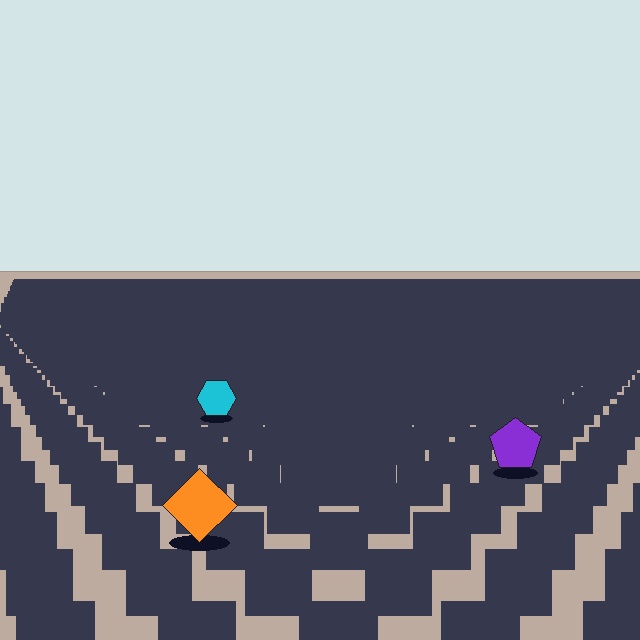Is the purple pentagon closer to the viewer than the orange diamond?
No. The orange diamond is closer — you can tell from the texture gradient: the ground texture is coarser near it.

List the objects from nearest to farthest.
From nearest to farthest: the orange diamond, the purple pentagon, the cyan hexagon.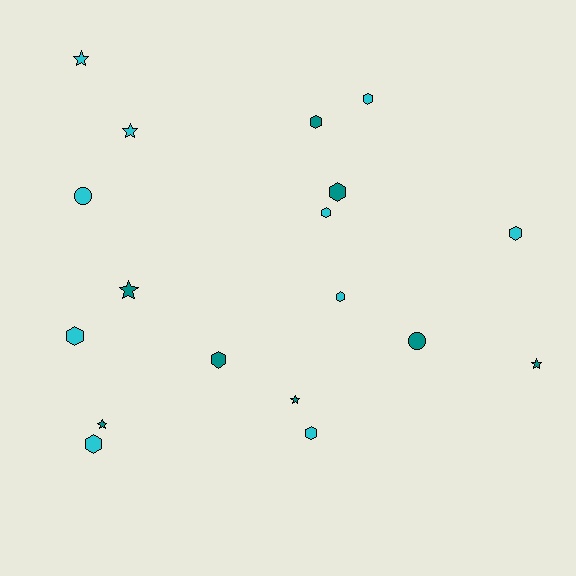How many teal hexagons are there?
There are 3 teal hexagons.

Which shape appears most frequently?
Hexagon, with 10 objects.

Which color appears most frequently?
Cyan, with 10 objects.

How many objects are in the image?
There are 18 objects.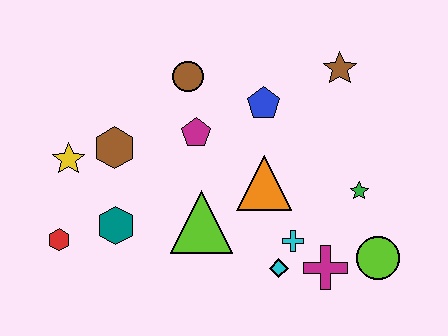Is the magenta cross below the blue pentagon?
Yes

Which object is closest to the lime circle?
The magenta cross is closest to the lime circle.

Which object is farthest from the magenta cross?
The yellow star is farthest from the magenta cross.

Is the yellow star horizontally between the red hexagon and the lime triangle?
Yes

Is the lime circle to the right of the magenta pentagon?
Yes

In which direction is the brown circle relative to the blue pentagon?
The brown circle is to the left of the blue pentagon.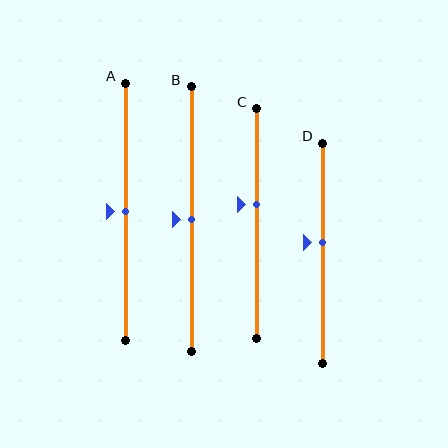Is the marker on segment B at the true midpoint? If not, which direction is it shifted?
Yes, the marker on segment B is at the true midpoint.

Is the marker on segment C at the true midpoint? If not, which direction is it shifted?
No, the marker on segment C is shifted upward by about 8% of the segment length.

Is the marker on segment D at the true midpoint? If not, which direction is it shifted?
No, the marker on segment D is shifted upward by about 5% of the segment length.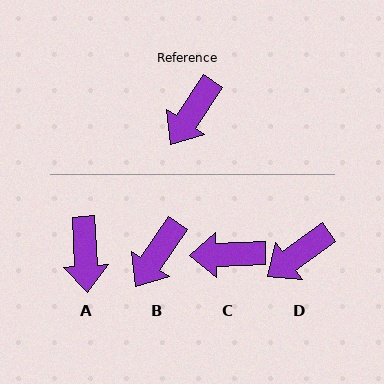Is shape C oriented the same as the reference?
No, it is off by about 54 degrees.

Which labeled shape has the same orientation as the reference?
B.